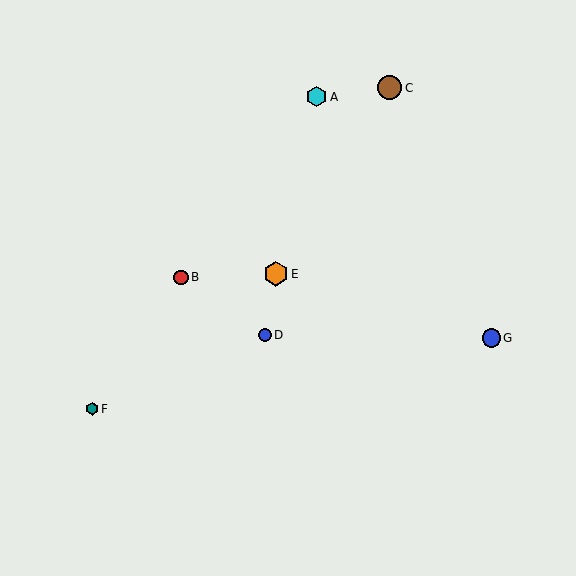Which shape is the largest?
The orange hexagon (labeled E) is the largest.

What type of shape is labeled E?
Shape E is an orange hexagon.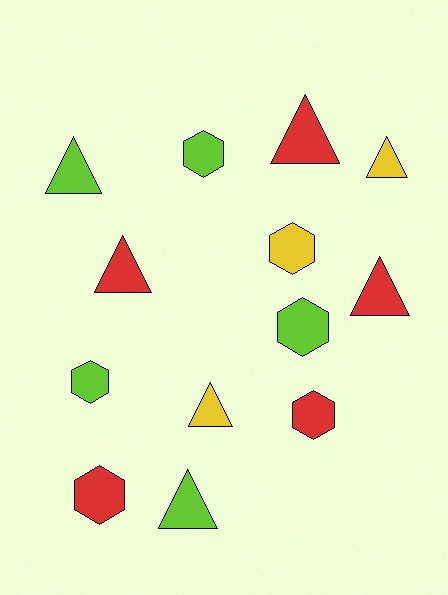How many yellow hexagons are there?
There is 1 yellow hexagon.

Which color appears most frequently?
Red, with 5 objects.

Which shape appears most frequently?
Triangle, with 7 objects.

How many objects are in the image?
There are 13 objects.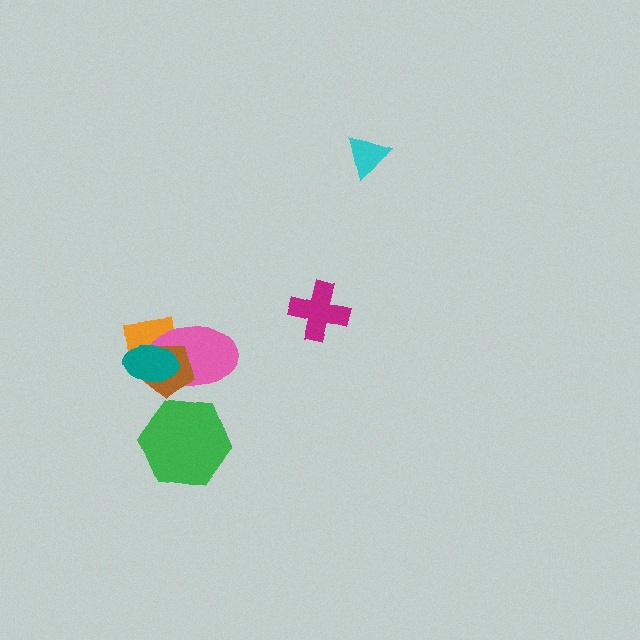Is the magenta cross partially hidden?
No, no other shape covers it.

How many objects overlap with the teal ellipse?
3 objects overlap with the teal ellipse.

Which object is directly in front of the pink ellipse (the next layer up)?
The brown pentagon is directly in front of the pink ellipse.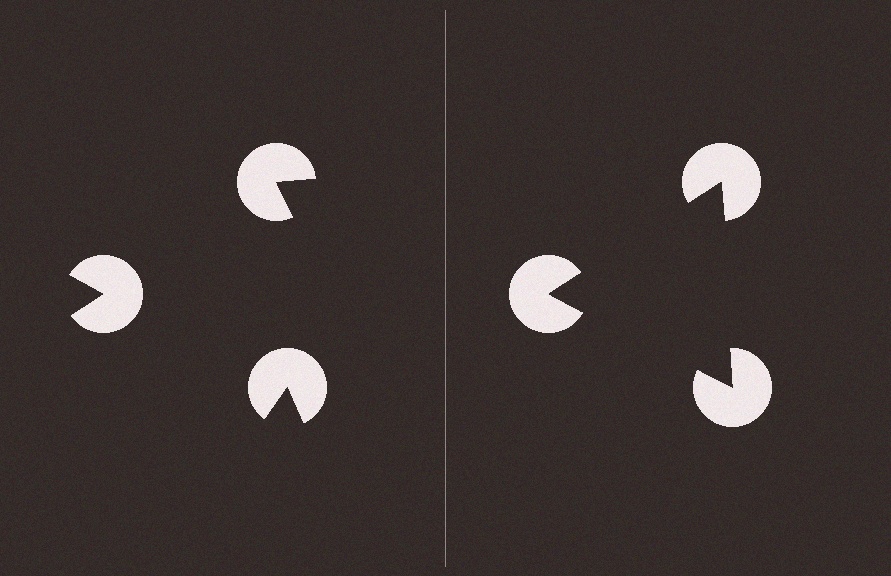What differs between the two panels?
The pac-man discs are positioned identically on both sides; only the wedge orientations differ. On the right they align to a triangle; on the left they are misaligned.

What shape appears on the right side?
An illusory triangle.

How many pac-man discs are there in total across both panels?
6 — 3 on each side.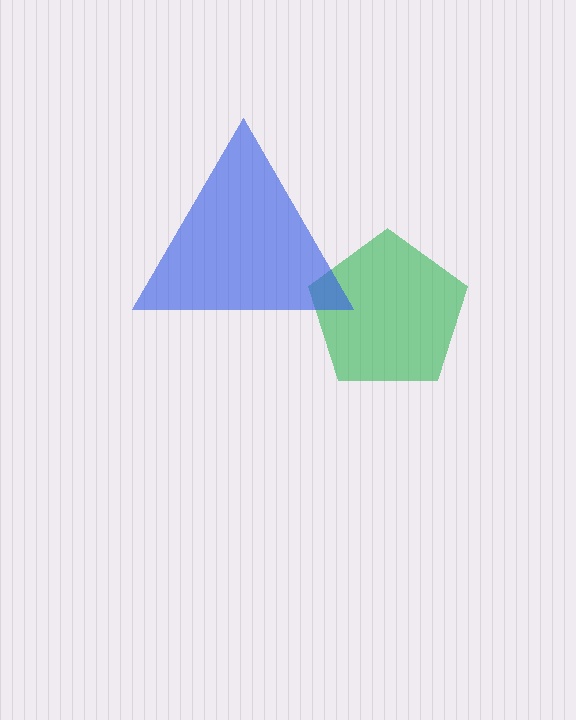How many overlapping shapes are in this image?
There are 2 overlapping shapes in the image.